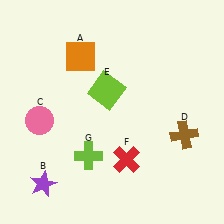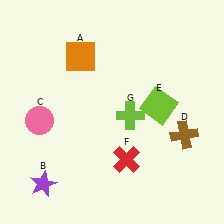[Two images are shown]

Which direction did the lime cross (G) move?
The lime cross (G) moved right.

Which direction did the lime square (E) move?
The lime square (E) moved right.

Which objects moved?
The objects that moved are: the lime square (E), the lime cross (G).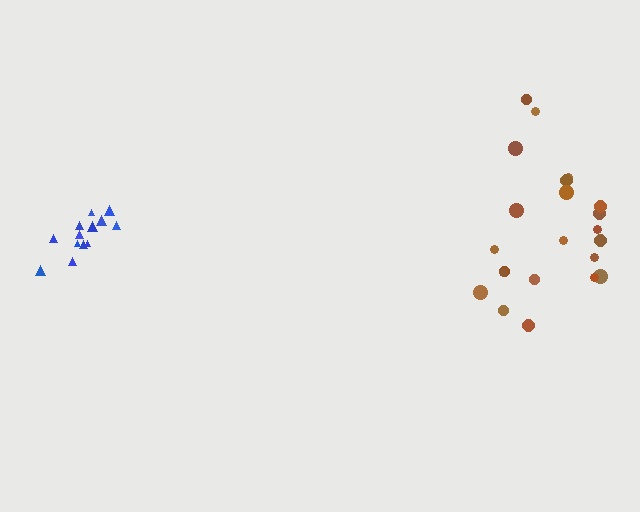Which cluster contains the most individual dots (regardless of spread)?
Brown (22).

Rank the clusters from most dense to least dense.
blue, brown.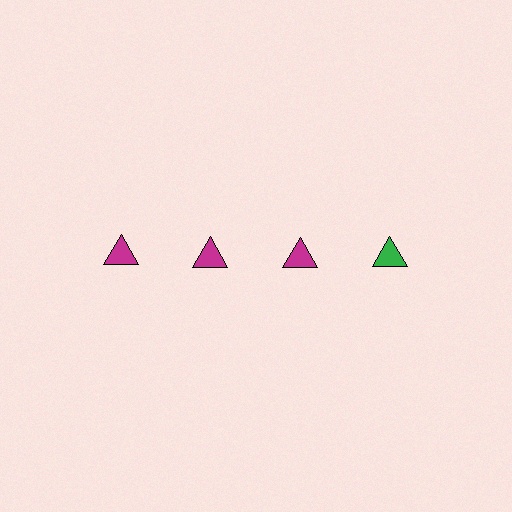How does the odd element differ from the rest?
It has a different color: green instead of magenta.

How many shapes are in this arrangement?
There are 4 shapes arranged in a grid pattern.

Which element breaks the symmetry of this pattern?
The green triangle in the top row, second from right column breaks the symmetry. All other shapes are magenta triangles.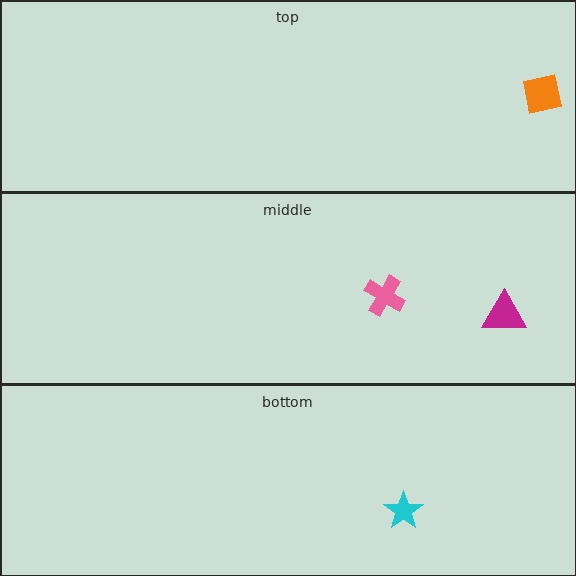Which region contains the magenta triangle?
The middle region.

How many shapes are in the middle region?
2.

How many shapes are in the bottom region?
1.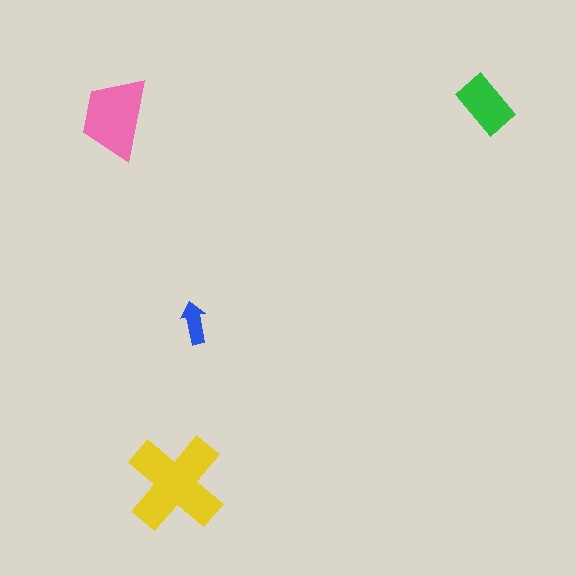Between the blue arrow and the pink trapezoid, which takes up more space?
The pink trapezoid.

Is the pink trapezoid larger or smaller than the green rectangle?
Larger.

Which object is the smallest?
The blue arrow.